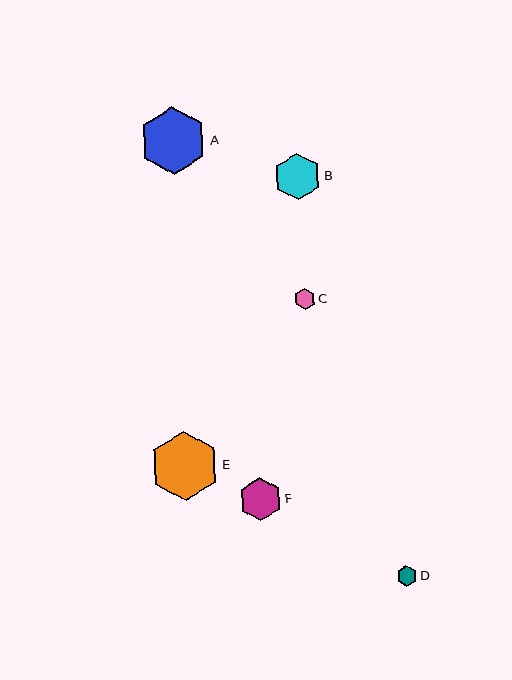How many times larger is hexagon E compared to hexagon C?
Hexagon E is approximately 3.3 times the size of hexagon C.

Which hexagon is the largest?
Hexagon E is the largest with a size of approximately 69 pixels.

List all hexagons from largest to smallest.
From largest to smallest: E, A, B, F, C, D.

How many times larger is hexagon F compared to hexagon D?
Hexagon F is approximately 2.1 times the size of hexagon D.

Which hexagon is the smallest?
Hexagon D is the smallest with a size of approximately 20 pixels.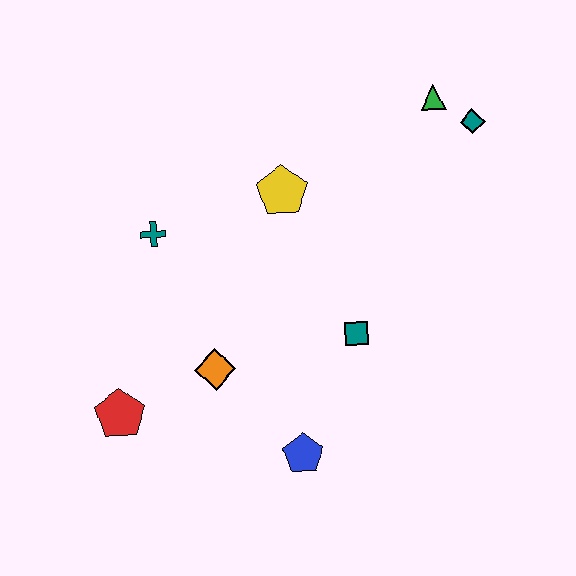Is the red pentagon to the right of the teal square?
No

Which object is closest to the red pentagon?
The orange diamond is closest to the red pentagon.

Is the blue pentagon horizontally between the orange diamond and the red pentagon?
No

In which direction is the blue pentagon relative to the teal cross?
The blue pentagon is below the teal cross.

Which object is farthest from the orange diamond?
The teal diamond is farthest from the orange diamond.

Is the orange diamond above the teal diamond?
No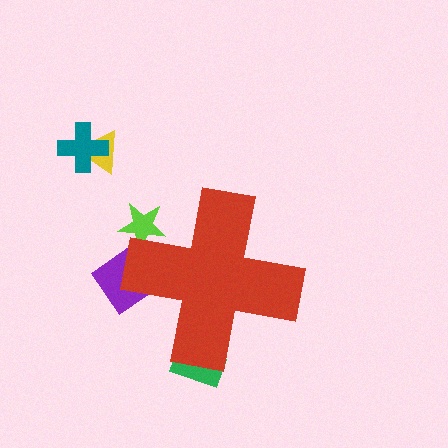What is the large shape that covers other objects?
A red cross.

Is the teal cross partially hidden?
No, the teal cross is fully visible.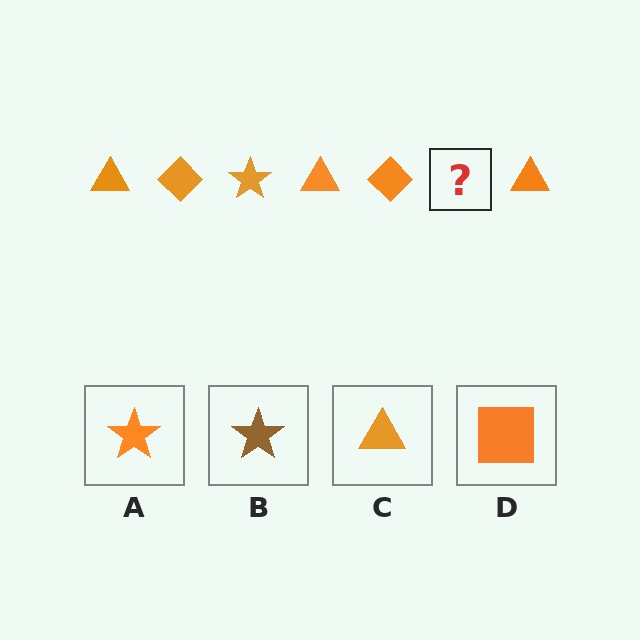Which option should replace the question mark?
Option A.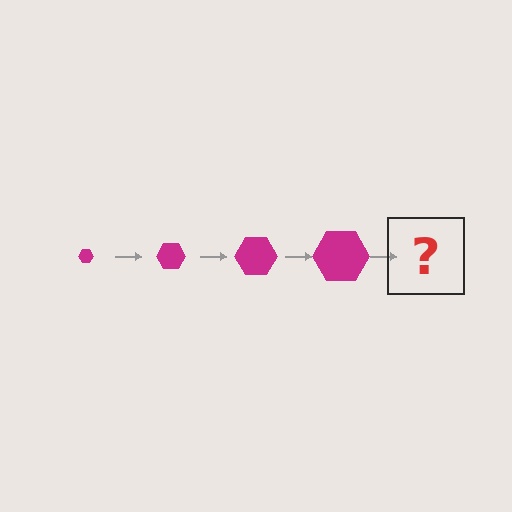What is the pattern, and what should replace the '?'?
The pattern is that the hexagon gets progressively larger each step. The '?' should be a magenta hexagon, larger than the previous one.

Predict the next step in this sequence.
The next step is a magenta hexagon, larger than the previous one.